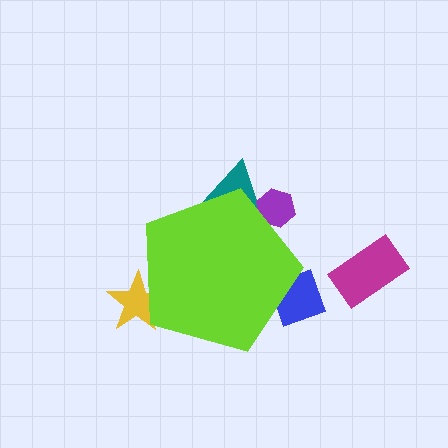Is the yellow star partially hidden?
Yes, the yellow star is partially hidden behind the lime pentagon.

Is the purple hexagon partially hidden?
Yes, the purple hexagon is partially hidden behind the lime pentagon.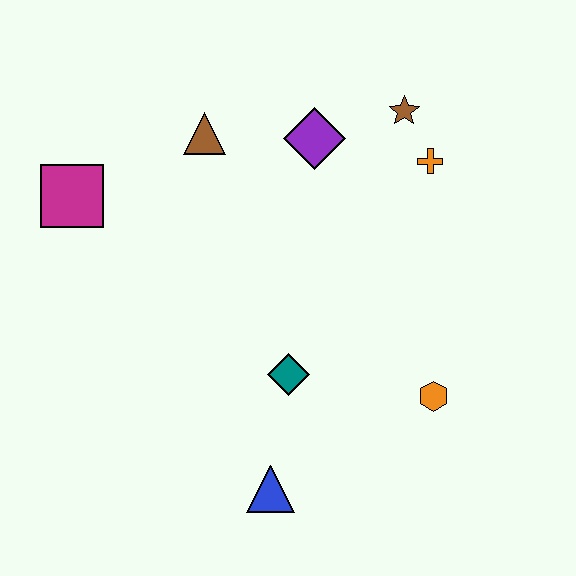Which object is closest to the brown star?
The orange cross is closest to the brown star.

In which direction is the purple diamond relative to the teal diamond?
The purple diamond is above the teal diamond.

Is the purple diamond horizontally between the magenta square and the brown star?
Yes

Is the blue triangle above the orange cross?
No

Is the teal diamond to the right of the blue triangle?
Yes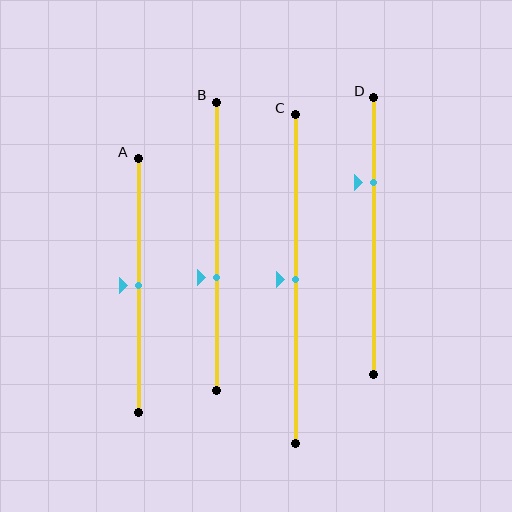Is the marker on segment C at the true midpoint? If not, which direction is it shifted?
Yes, the marker on segment C is at the true midpoint.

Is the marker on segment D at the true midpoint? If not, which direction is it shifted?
No, the marker on segment D is shifted upward by about 19% of the segment length.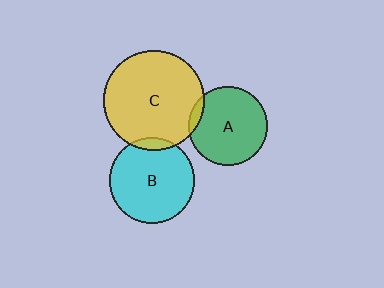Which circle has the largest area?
Circle C (yellow).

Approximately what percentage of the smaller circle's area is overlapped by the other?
Approximately 5%.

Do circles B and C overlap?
Yes.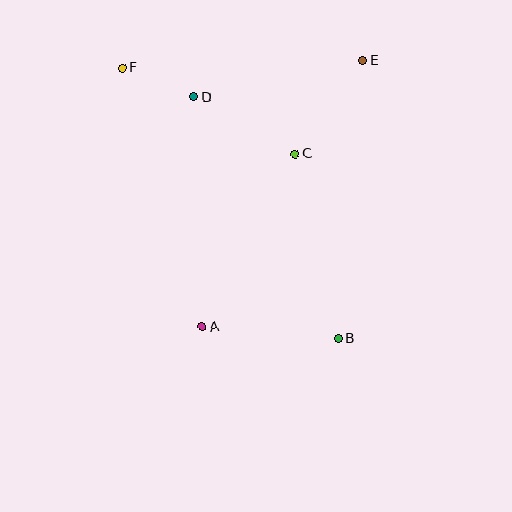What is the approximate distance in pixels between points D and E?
The distance between D and E is approximately 173 pixels.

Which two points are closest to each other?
Points D and F are closest to each other.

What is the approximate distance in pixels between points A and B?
The distance between A and B is approximately 136 pixels.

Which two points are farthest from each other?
Points B and F are farthest from each other.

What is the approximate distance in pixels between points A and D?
The distance between A and D is approximately 230 pixels.